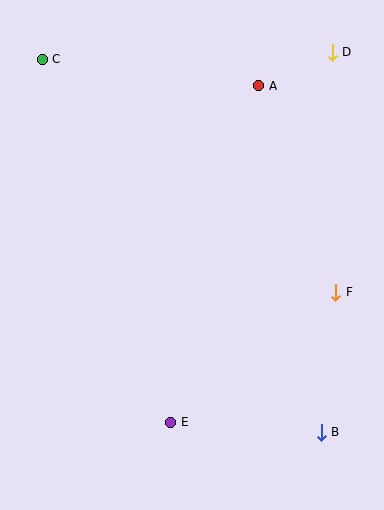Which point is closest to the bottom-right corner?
Point B is closest to the bottom-right corner.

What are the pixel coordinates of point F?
Point F is at (336, 292).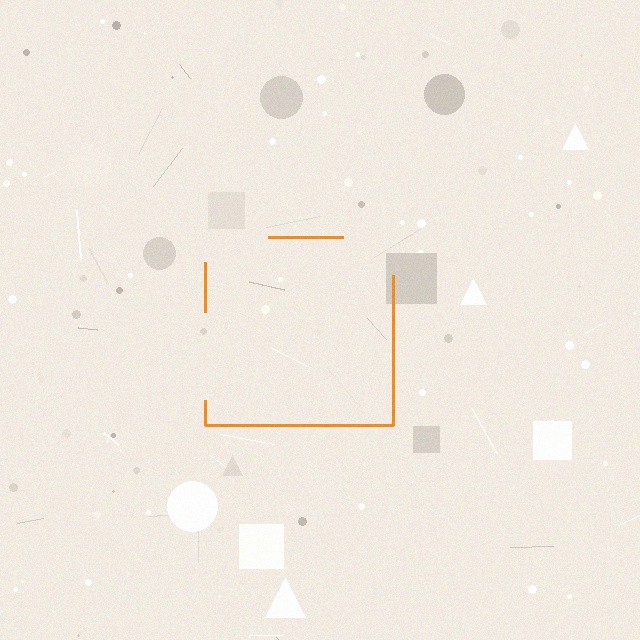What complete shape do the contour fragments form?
The contour fragments form a square.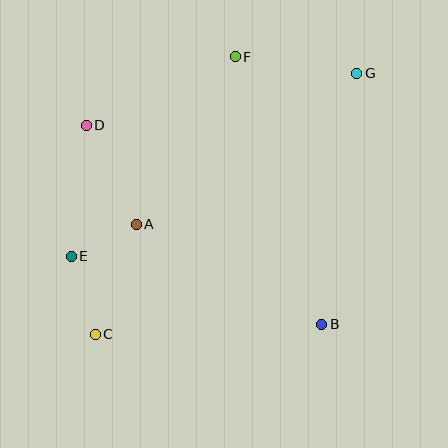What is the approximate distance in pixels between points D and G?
The distance between D and G is approximately 275 pixels.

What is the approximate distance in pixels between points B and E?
The distance between B and E is approximately 260 pixels.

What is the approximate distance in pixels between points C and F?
The distance between C and F is approximately 311 pixels.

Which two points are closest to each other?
Points A and E are closest to each other.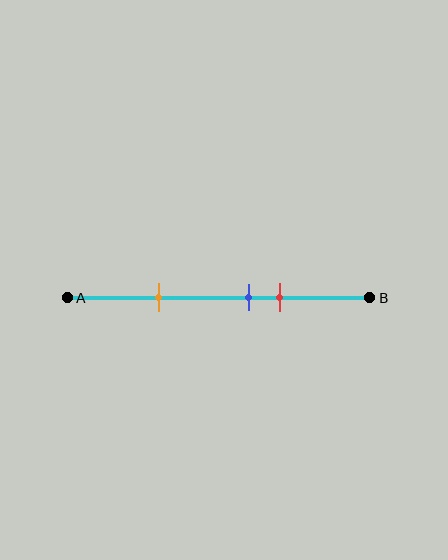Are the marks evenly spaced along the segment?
No, the marks are not evenly spaced.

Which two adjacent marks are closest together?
The blue and red marks are the closest adjacent pair.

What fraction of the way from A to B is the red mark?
The red mark is approximately 70% (0.7) of the way from A to B.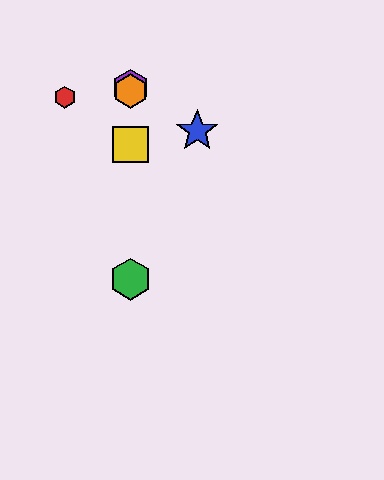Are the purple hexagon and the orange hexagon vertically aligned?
Yes, both are at x≈130.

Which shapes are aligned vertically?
The green hexagon, the yellow square, the purple hexagon, the orange hexagon are aligned vertically.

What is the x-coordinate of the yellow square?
The yellow square is at x≈130.